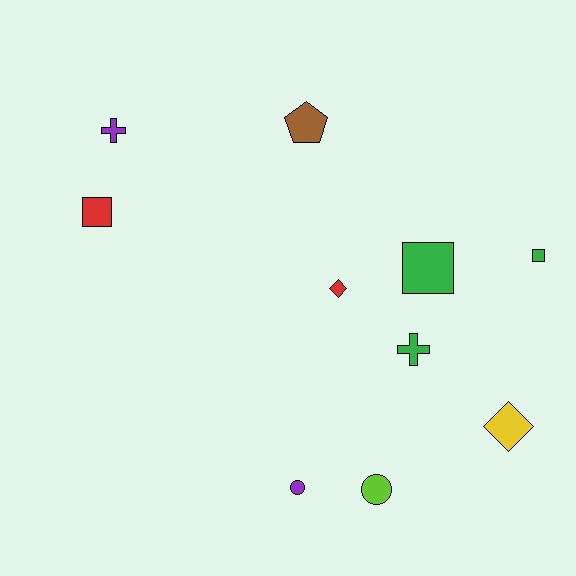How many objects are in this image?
There are 10 objects.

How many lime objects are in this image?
There is 1 lime object.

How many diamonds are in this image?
There are 2 diamonds.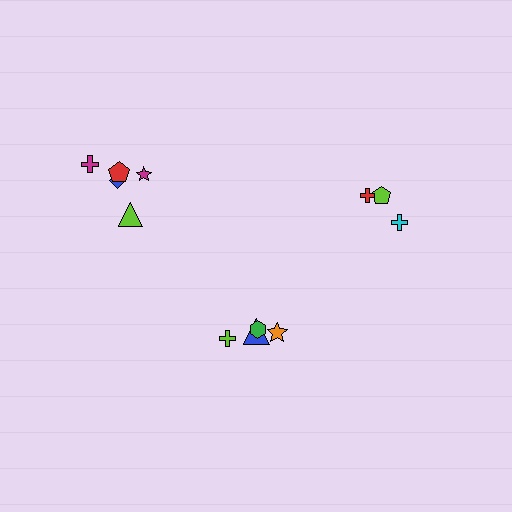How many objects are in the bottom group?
There are 4 objects.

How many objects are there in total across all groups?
There are 12 objects.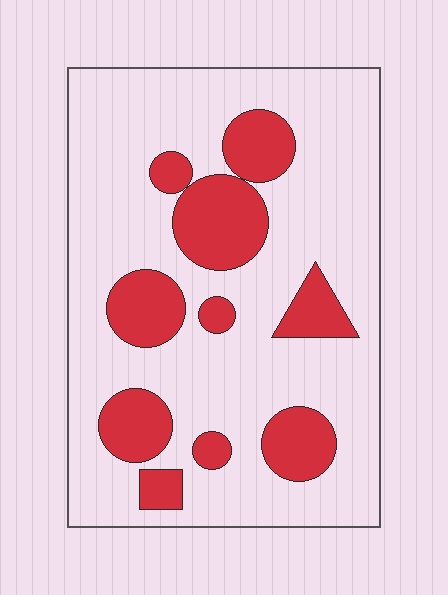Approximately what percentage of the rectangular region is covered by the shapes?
Approximately 25%.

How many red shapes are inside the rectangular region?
10.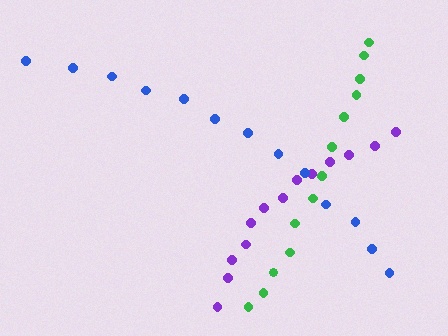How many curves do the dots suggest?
There are 3 distinct paths.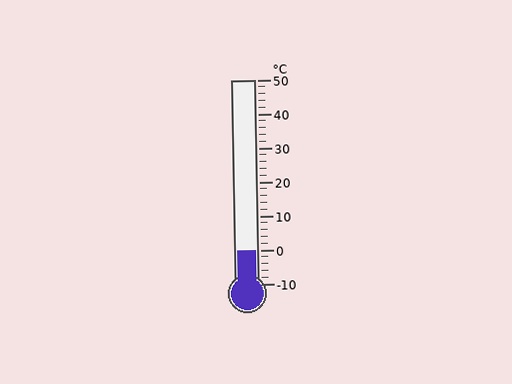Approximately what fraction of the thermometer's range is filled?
The thermometer is filled to approximately 15% of its range.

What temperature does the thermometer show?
The thermometer shows approximately 0°C.